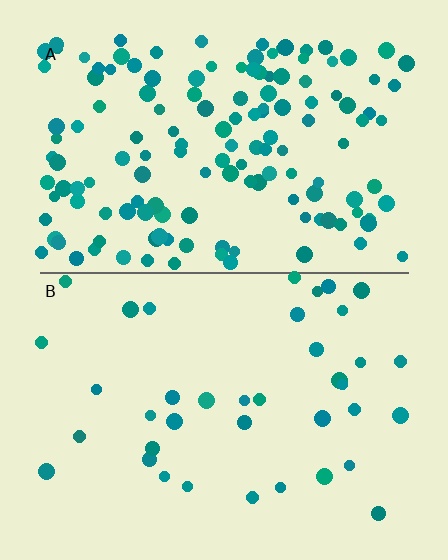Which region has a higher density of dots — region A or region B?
A (the top).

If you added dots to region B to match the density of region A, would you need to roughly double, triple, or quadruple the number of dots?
Approximately quadruple.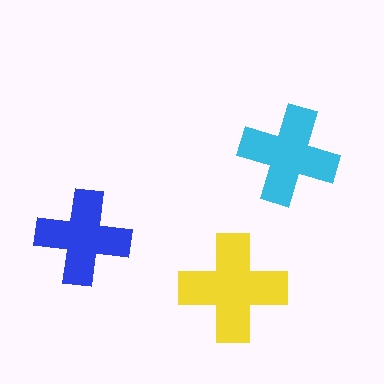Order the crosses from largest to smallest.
the yellow one, the cyan one, the blue one.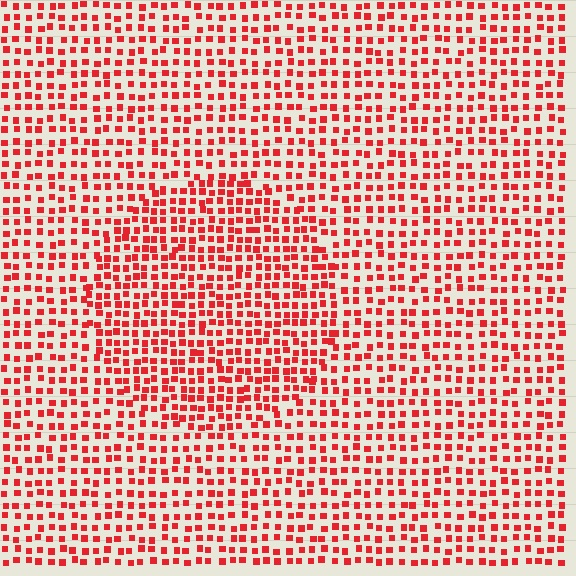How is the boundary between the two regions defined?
The boundary is defined by a change in element density (approximately 1.5x ratio). All elements are the same color, size, and shape.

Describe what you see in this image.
The image contains small red elements arranged at two different densities. A circle-shaped region is visible where the elements are more densely packed than the surrounding area.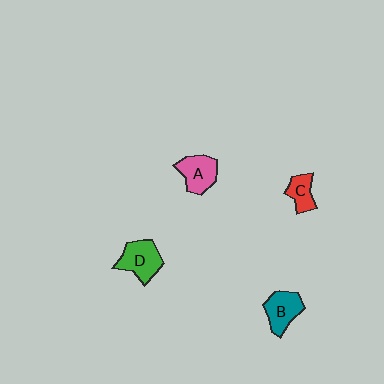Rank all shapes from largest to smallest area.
From largest to smallest: D (green), B (teal), A (pink), C (red).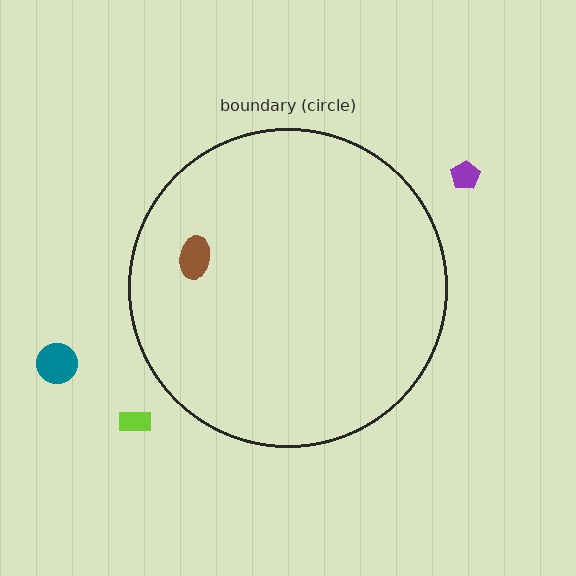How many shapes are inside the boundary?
1 inside, 3 outside.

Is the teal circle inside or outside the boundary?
Outside.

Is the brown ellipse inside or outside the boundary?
Inside.